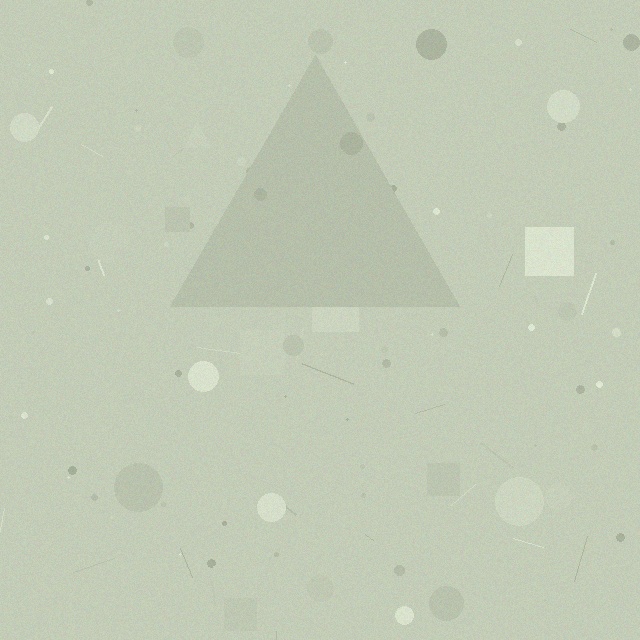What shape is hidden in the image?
A triangle is hidden in the image.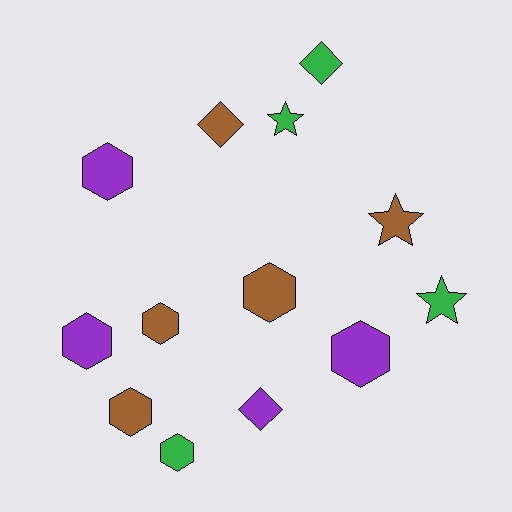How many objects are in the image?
There are 13 objects.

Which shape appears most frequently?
Hexagon, with 7 objects.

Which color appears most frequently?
Brown, with 5 objects.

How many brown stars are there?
There is 1 brown star.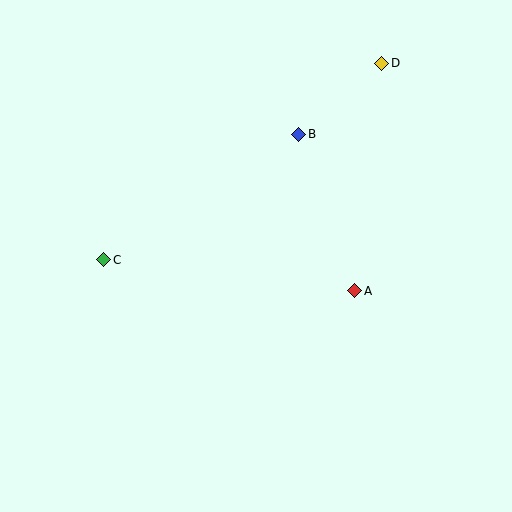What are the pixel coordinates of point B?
Point B is at (299, 134).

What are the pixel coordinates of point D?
Point D is at (382, 63).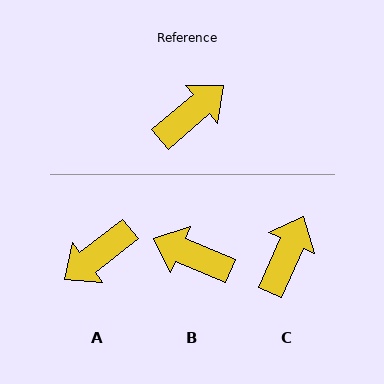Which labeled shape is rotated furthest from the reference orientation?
A, about 177 degrees away.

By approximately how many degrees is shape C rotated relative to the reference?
Approximately 26 degrees counter-clockwise.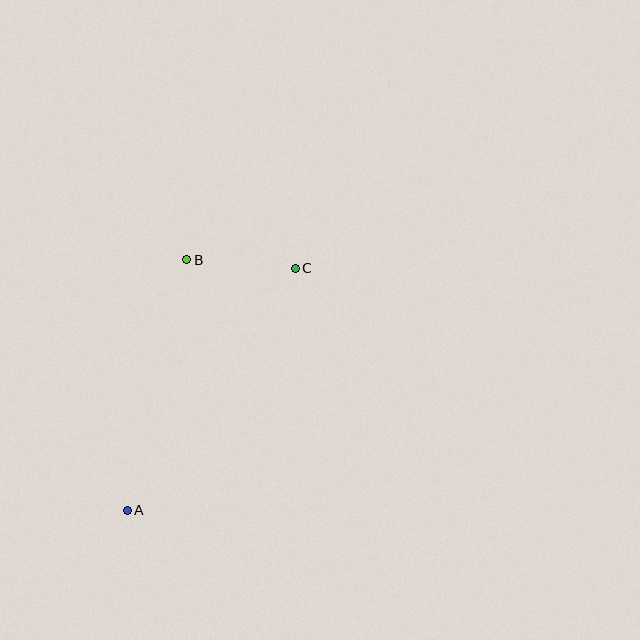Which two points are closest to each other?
Points B and C are closest to each other.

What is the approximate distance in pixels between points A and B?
The distance between A and B is approximately 257 pixels.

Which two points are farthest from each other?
Points A and C are farthest from each other.